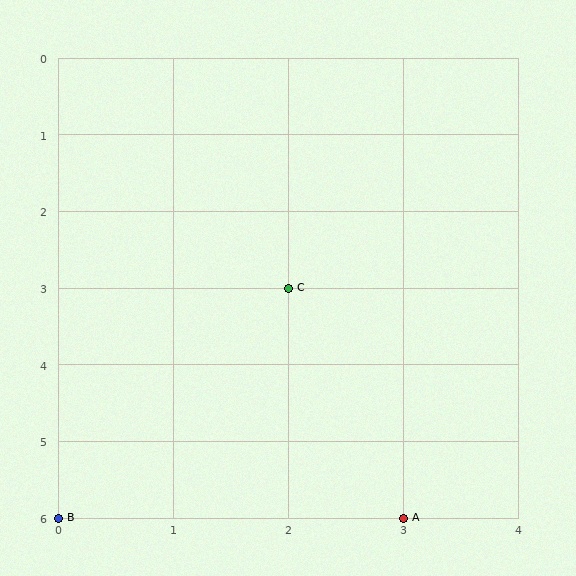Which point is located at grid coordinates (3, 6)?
Point A is at (3, 6).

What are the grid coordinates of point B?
Point B is at grid coordinates (0, 6).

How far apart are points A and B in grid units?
Points A and B are 3 columns apart.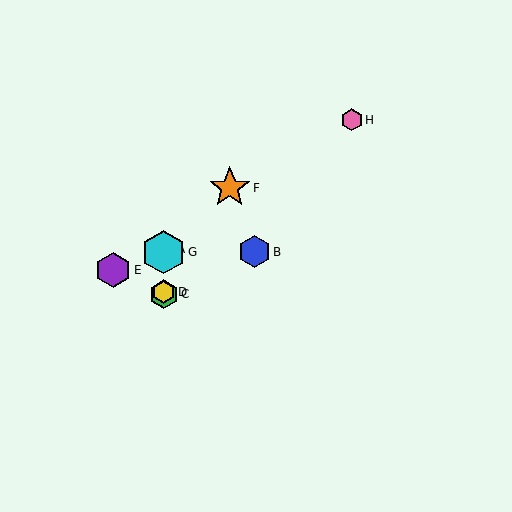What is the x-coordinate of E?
Object E is at x≈113.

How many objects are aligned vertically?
4 objects (A, C, D, G) are aligned vertically.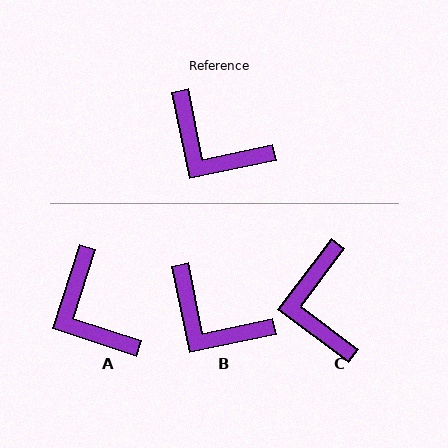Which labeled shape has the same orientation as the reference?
B.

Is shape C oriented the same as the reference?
No, it is off by about 49 degrees.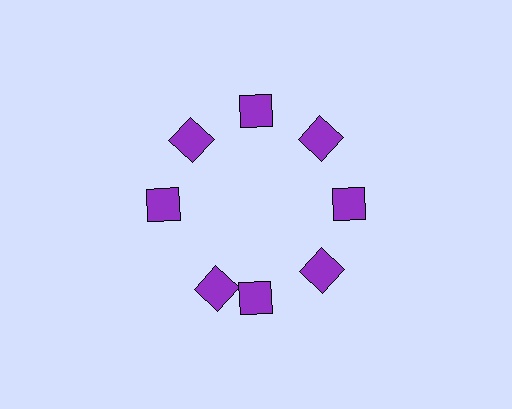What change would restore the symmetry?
The symmetry would be restored by rotating it back into even spacing with its neighbors so that all 8 diamonds sit at equal angles and equal distance from the center.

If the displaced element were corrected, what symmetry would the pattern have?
It would have 8-fold rotational symmetry — the pattern would map onto itself every 45 degrees.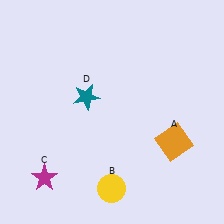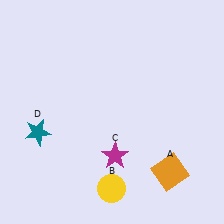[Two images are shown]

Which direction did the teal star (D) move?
The teal star (D) moved left.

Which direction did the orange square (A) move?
The orange square (A) moved down.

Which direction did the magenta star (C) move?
The magenta star (C) moved right.